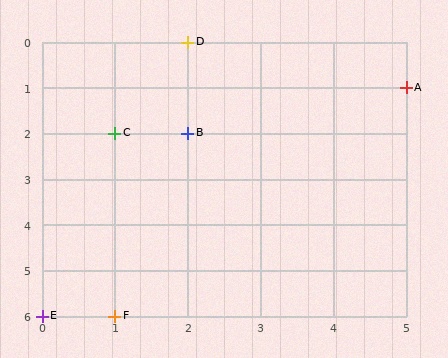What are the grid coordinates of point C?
Point C is at grid coordinates (1, 2).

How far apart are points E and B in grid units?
Points E and B are 2 columns and 4 rows apart (about 4.5 grid units diagonally).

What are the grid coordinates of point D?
Point D is at grid coordinates (2, 0).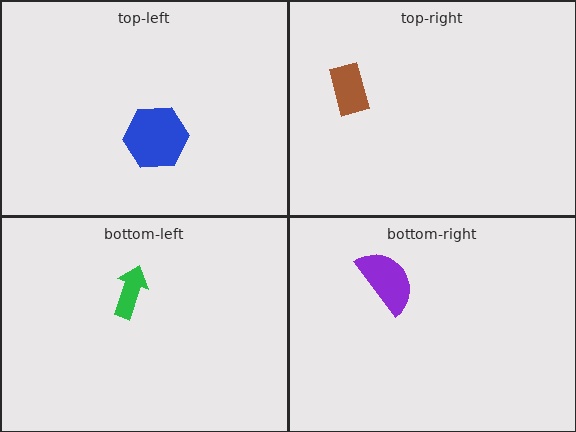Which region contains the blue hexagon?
The top-left region.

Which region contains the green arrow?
The bottom-left region.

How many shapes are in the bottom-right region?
1.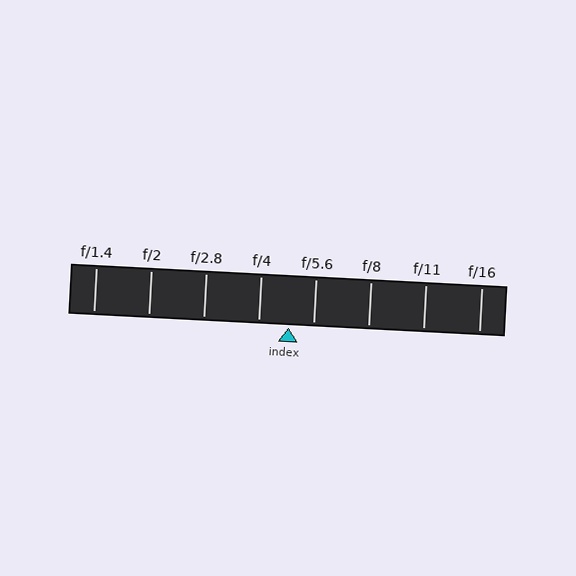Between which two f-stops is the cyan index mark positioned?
The index mark is between f/4 and f/5.6.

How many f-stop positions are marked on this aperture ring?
There are 8 f-stop positions marked.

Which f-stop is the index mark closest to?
The index mark is closest to f/5.6.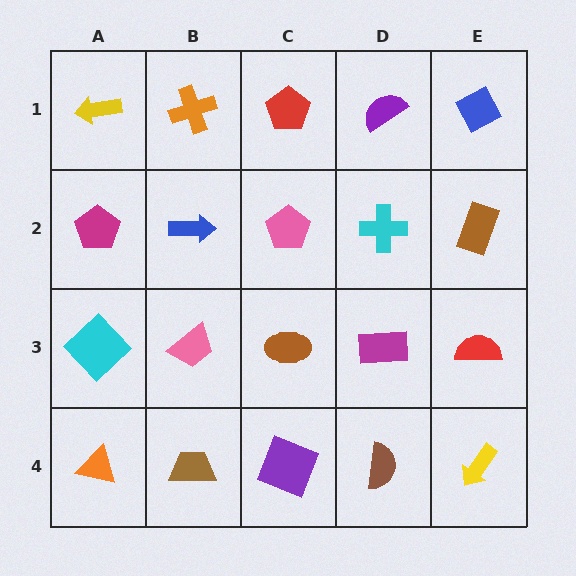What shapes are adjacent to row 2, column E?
A blue diamond (row 1, column E), a red semicircle (row 3, column E), a cyan cross (row 2, column D).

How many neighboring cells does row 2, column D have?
4.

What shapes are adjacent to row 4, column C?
A brown ellipse (row 3, column C), a brown trapezoid (row 4, column B), a brown semicircle (row 4, column D).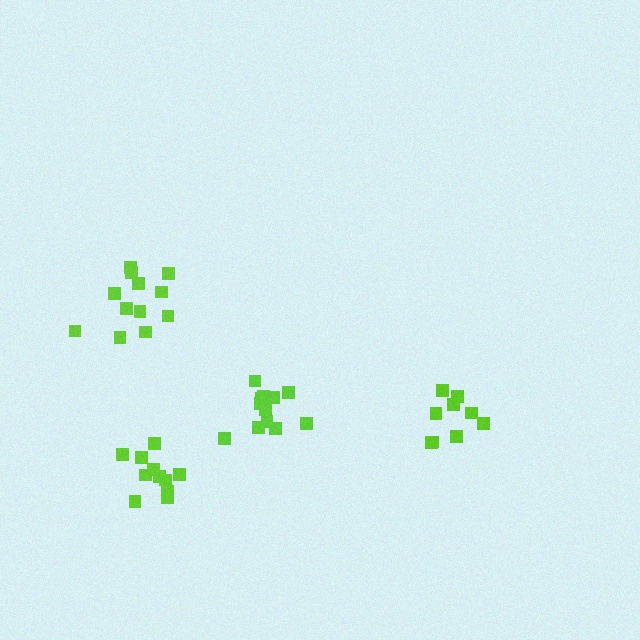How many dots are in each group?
Group 1: 9 dots, Group 2: 11 dots, Group 3: 12 dots, Group 4: 12 dots (44 total).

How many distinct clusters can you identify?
There are 4 distinct clusters.